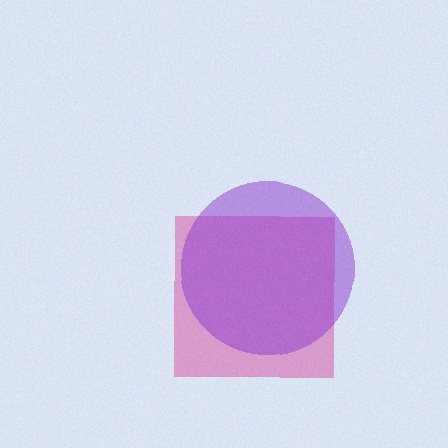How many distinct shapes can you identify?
There are 2 distinct shapes: a magenta square, a purple circle.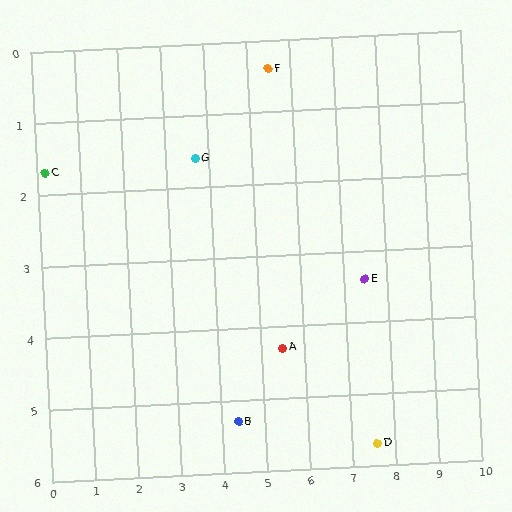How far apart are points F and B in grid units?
Points F and B are about 5.0 grid units apart.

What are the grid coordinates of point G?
Point G is at approximately (3.7, 1.6).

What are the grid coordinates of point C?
Point C is at approximately (0.2, 1.7).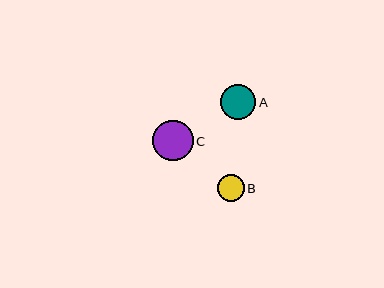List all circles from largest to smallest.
From largest to smallest: C, A, B.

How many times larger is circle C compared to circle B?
Circle C is approximately 1.5 times the size of circle B.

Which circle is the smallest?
Circle B is the smallest with a size of approximately 27 pixels.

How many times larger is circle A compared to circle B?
Circle A is approximately 1.3 times the size of circle B.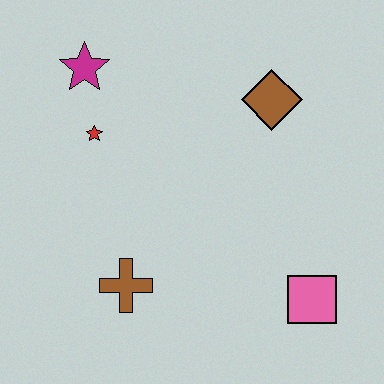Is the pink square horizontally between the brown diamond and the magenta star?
No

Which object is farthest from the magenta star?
The pink square is farthest from the magenta star.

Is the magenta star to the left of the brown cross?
Yes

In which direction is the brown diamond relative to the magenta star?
The brown diamond is to the right of the magenta star.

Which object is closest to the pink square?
The brown cross is closest to the pink square.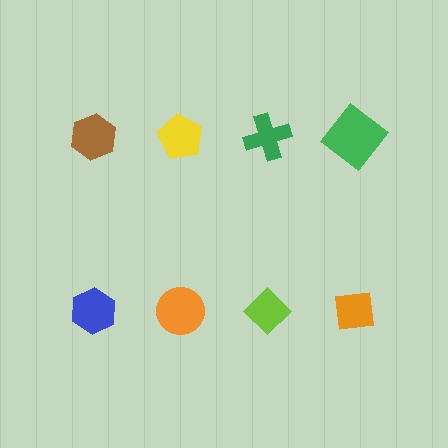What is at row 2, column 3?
A lime diamond.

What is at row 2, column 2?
An orange circle.